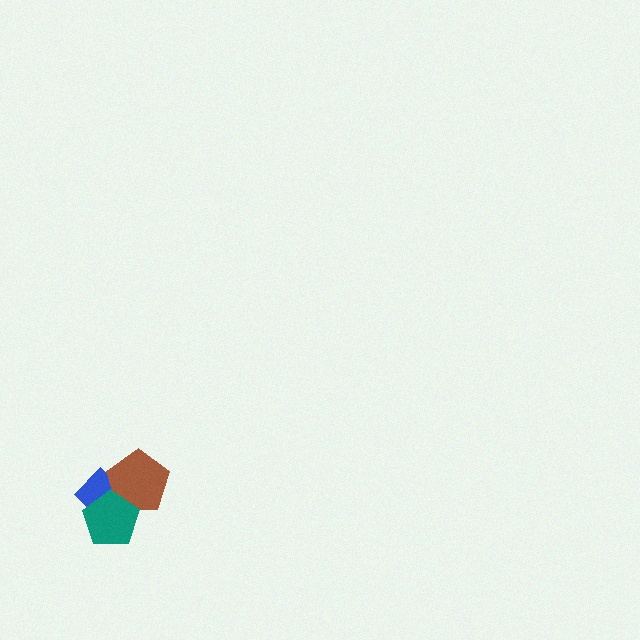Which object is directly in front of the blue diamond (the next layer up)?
The brown pentagon is directly in front of the blue diamond.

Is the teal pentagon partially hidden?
No, no other shape covers it.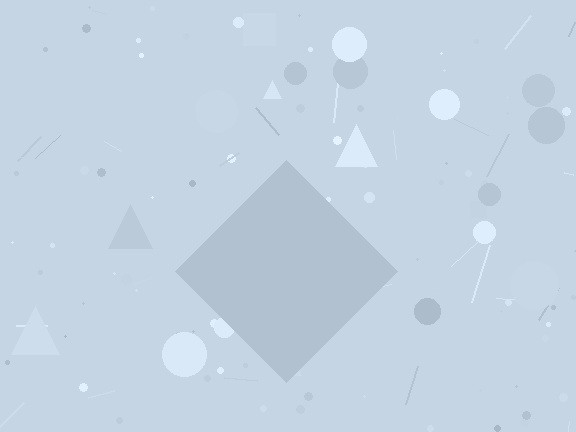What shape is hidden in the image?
A diamond is hidden in the image.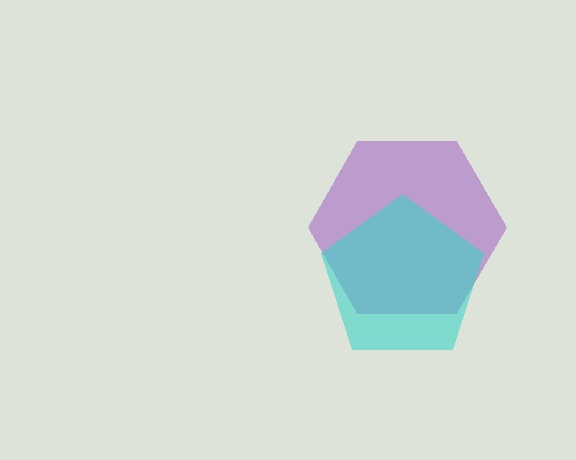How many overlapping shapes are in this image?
There are 2 overlapping shapes in the image.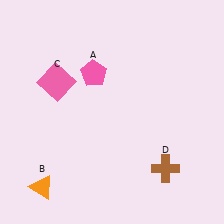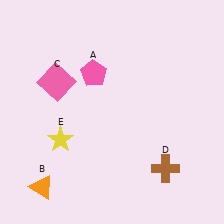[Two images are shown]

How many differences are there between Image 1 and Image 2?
There is 1 difference between the two images.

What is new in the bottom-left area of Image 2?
A yellow star (E) was added in the bottom-left area of Image 2.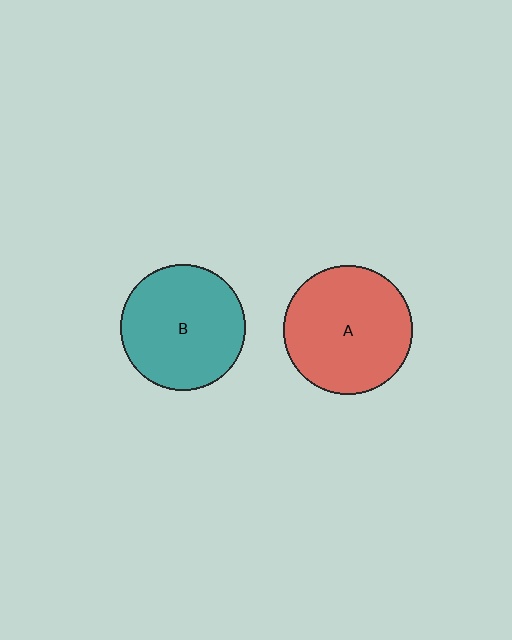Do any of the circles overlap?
No, none of the circles overlap.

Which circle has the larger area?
Circle A (red).